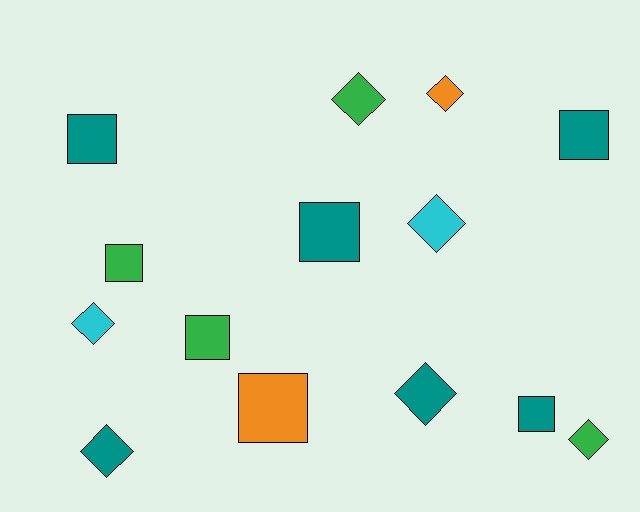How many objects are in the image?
There are 14 objects.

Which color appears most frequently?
Teal, with 6 objects.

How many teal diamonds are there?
There are 2 teal diamonds.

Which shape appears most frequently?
Diamond, with 7 objects.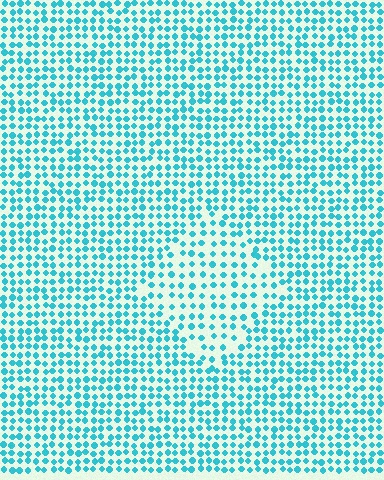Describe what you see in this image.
The image contains small cyan elements arranged at two different densities. A diamond-shaped region is visible where the elements are less densely packed than the surrounding area.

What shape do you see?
I see a diamond.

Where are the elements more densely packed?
The elements are more densely packed outside the diamond boundary.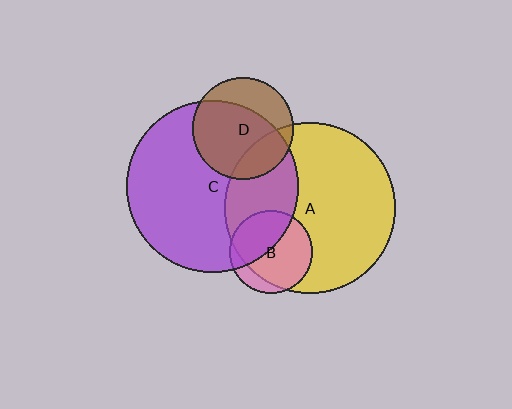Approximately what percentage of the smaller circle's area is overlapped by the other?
Approximately 30%.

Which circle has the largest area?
Circle C (purple).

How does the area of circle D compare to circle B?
Approximately 1.5 times.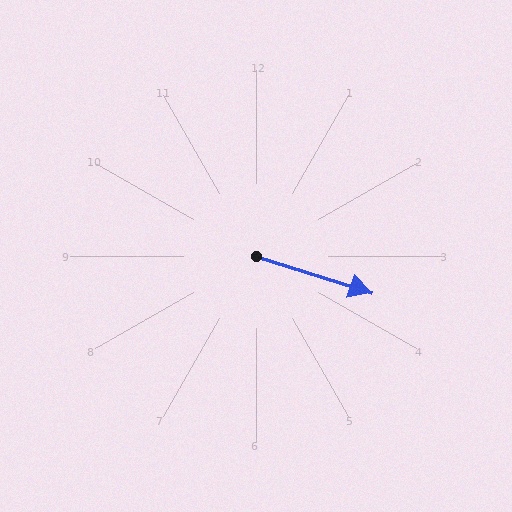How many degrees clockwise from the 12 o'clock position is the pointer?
Approximately 107 degrees.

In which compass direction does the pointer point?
East.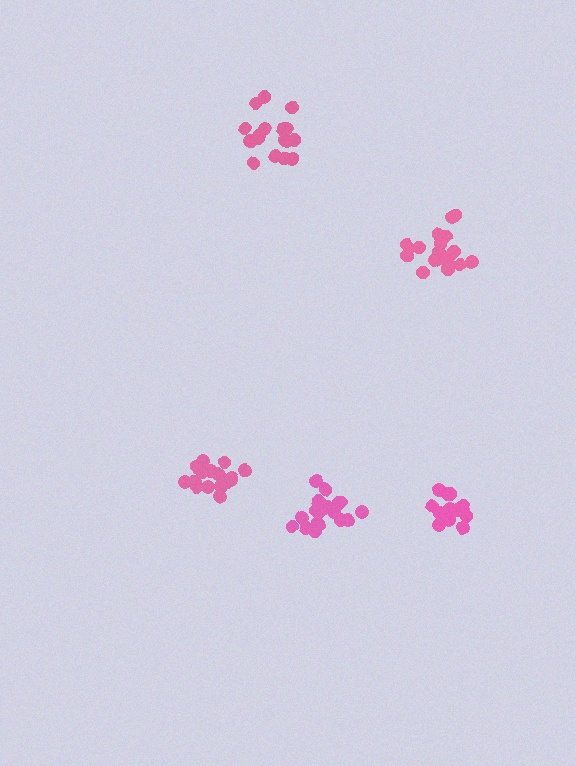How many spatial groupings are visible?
There are 5 spatial groupings.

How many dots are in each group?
Group 1: 19 dots, Group 2: 18 dots, Group 3: 20 dots, Group 4: 18 dots, Group 5: 15 dots (90 total).